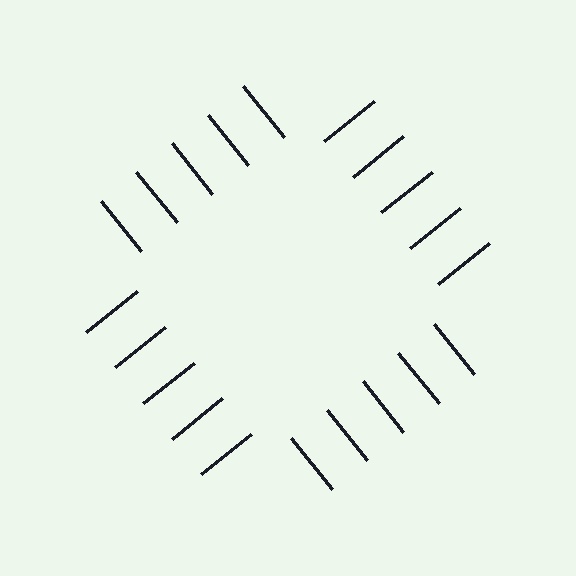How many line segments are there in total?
20 — 5 along each of the 4 edges.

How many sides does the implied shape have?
4 sides — the line-ends trace a square.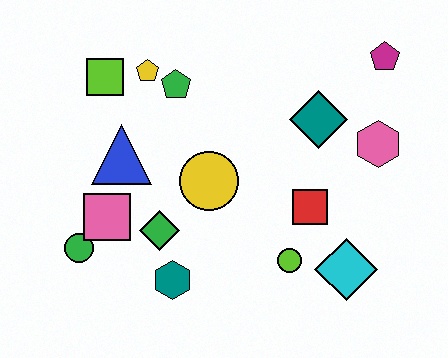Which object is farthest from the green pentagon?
The cyan diamond is farthest from the green pentagon.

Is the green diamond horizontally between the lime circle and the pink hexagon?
No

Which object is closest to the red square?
The lime circle is closest to the red square.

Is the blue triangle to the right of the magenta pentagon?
No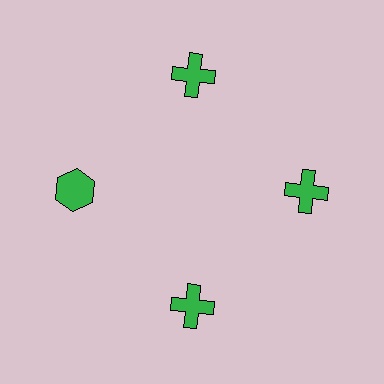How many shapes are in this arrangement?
There are 4 shapes arranged in a ring pattern.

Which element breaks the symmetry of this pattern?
The green hexagon at roughly the 9 o'clock position breaks the symmetry. All other shapes are green crosses.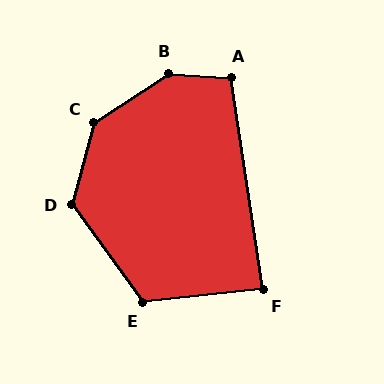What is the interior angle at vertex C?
Approximately 138 degrees (obtuse).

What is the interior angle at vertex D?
Approximately 129 degrees (obtuse).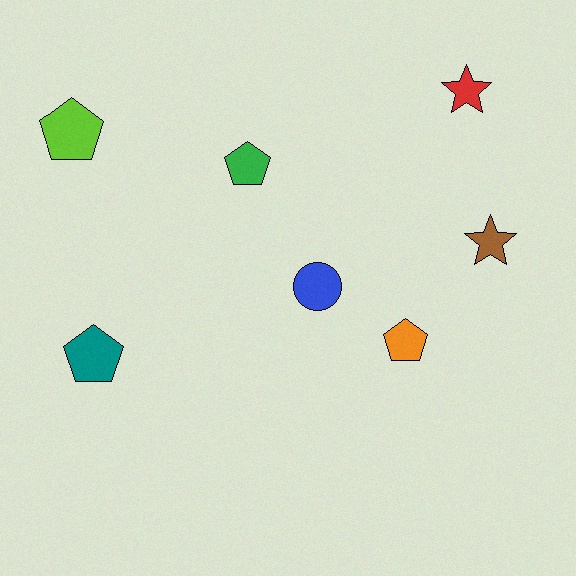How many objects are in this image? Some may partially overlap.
There are 7 objects.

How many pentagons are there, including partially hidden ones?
There are 4 pentagons.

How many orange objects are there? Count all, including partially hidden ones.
There is 1 orange object.